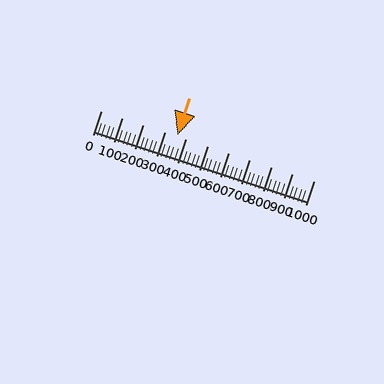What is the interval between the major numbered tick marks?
The major tick marks are spaced 100 units apart.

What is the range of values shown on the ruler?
The ruler shows values from 0 to 1000.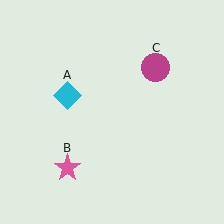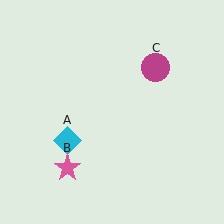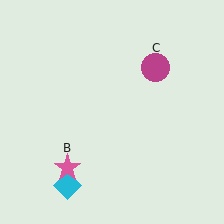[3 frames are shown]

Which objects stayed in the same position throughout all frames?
Pink star (object B) and magenta circle (object C) remained stationary.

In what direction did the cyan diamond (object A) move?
The cyan diamond (object A) moved down.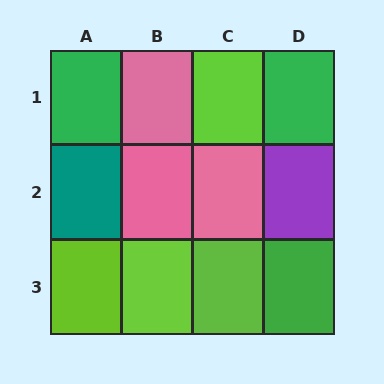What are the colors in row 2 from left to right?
Teal, pink, pink, purple.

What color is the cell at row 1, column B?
Pink.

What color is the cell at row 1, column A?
Green.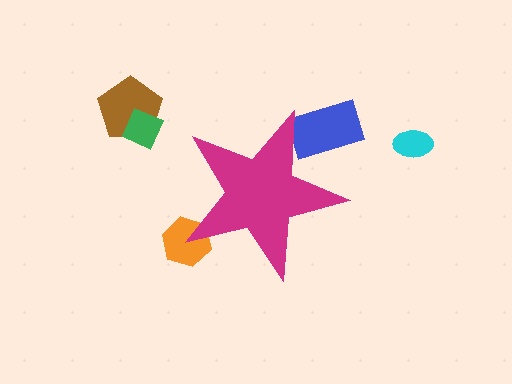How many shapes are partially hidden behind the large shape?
2 shapes are partially hidden.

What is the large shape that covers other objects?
A magenta star.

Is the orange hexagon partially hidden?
Yes, the orange hexagon is partially hidden behind the magenta star.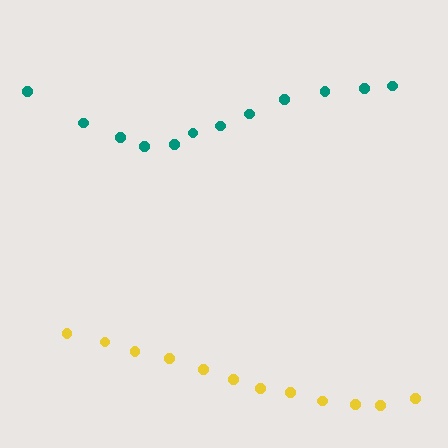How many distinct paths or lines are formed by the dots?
There are 2 distinct paths.